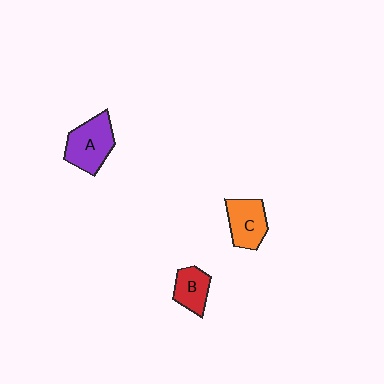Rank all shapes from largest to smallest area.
From largest to smallest: A (purple), C (orange), B (red).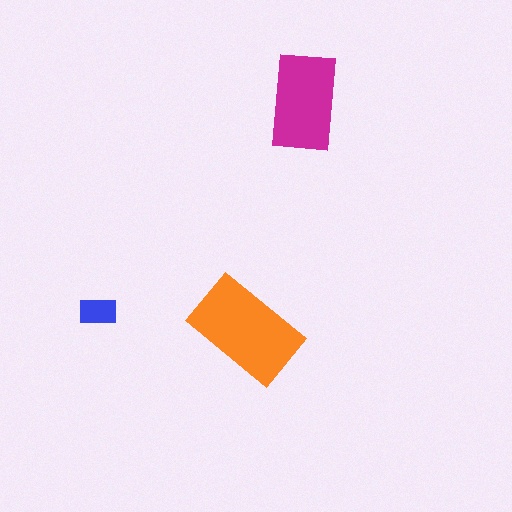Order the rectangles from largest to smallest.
the orange one, the magenta one, the blue one.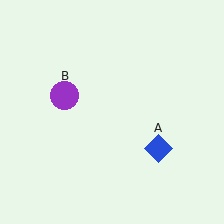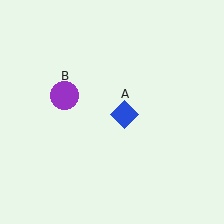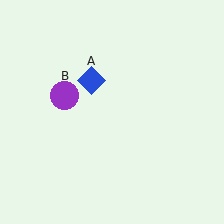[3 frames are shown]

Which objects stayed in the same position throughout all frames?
Purple circle (object B) remained stationary.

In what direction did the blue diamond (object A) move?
The blue diamond (object A) moved up and to the left.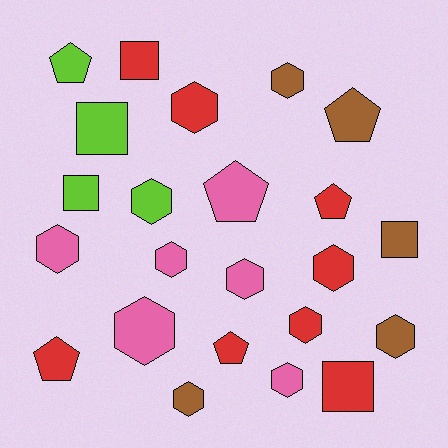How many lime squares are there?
There are 2 lime squares.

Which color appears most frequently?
Red, with 8 objects.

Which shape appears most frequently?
Hexagon, with 12 objects.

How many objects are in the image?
There are 23 objects.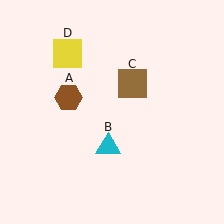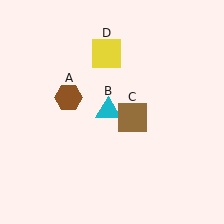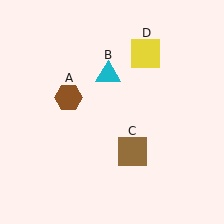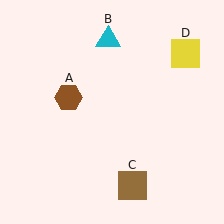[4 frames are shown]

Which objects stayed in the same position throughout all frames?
Brown hexagon (object A) remained stationary.